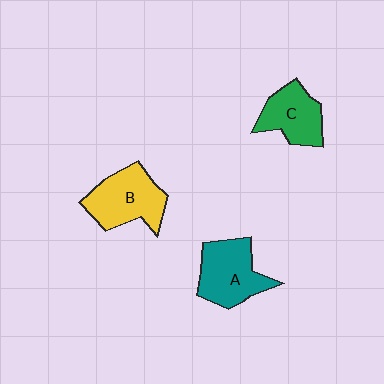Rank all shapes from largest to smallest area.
From largest to smallest: B (yellow), A (teal), C (green).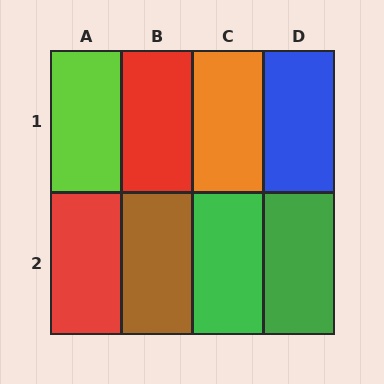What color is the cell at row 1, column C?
Orange.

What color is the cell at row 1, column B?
Red.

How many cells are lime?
1 cell is lime.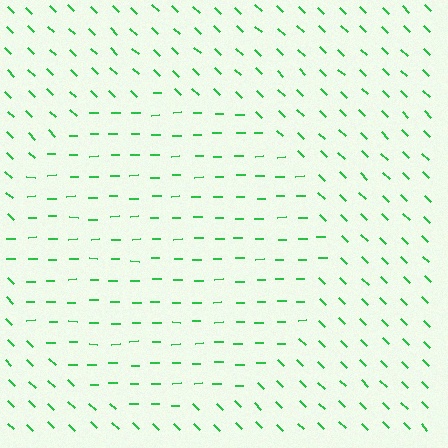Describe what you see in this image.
The image is filled with small green line segments. A circle region in the image has lines oriented differently from the surrounding lines, creating a visible texture boundary.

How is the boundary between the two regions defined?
The boundary is defined purely by a change in line orientation (approximately 45 degrees difference). All lines are the same color and thickness.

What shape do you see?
I see a circle.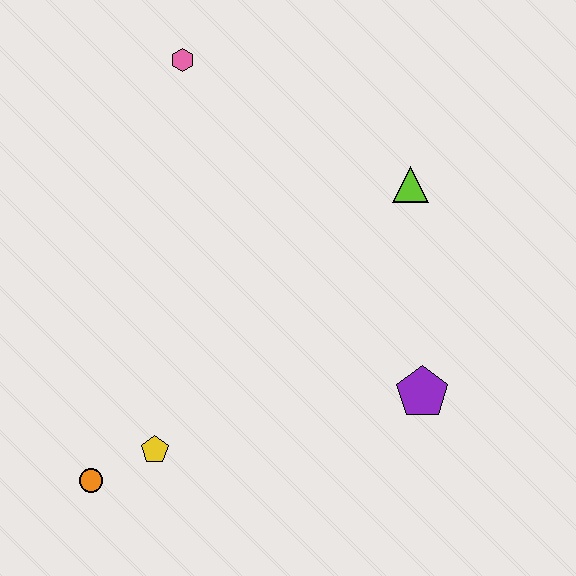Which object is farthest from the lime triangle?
The orange circle is farthest from the lime triangle.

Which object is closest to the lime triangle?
The purple pentagon is closest to the lime triangle.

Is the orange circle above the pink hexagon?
No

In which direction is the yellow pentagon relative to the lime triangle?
The yellow pentagon is below the lime triangle.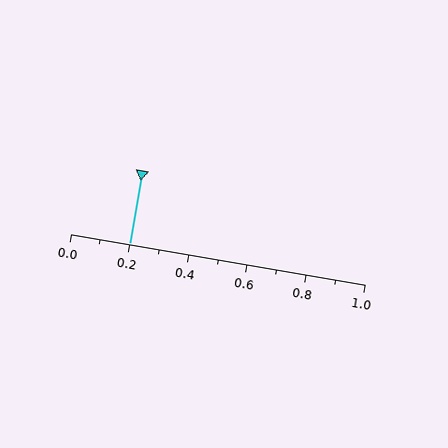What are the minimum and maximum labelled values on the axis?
The axis runs from 0.0 to 1.0.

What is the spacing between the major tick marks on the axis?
The major ticks are spaced 0.2 apart.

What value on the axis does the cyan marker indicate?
The marker indicates approximately 0.2.